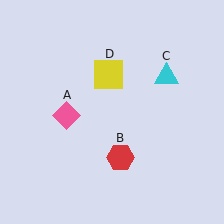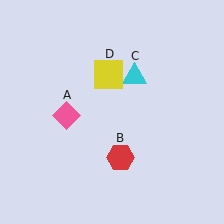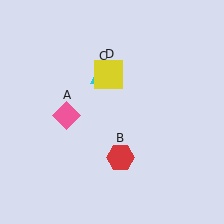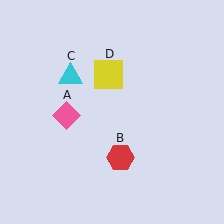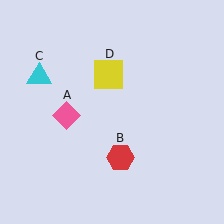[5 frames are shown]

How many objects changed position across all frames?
1 object changed position: cyan triangle (object C).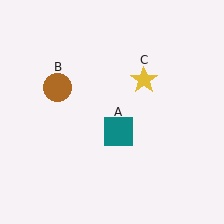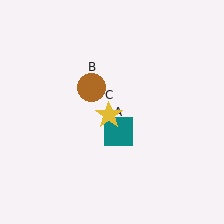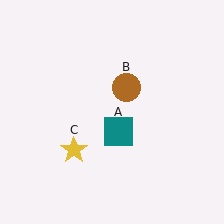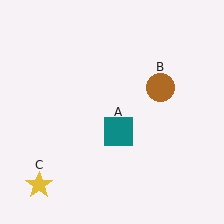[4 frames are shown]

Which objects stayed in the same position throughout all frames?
Teal square (object A) remained stationary.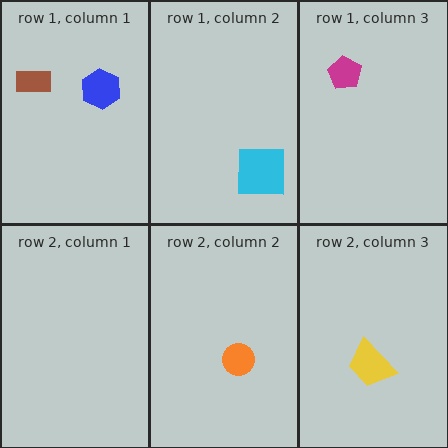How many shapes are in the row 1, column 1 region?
2.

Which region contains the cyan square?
The row 1, column 2 region.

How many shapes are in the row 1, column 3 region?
1.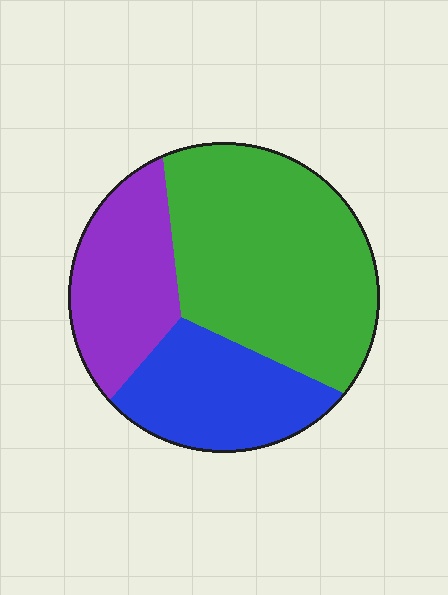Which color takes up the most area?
Green, at roughly 50%.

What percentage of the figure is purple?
Purple covers roughly 25% of the figure.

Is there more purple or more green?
Green.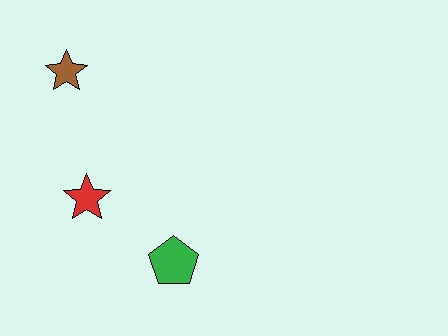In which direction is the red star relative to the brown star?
The red star is below the brown star.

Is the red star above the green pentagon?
Yes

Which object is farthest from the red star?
The brown star is farthest from the red star.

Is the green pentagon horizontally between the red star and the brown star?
No